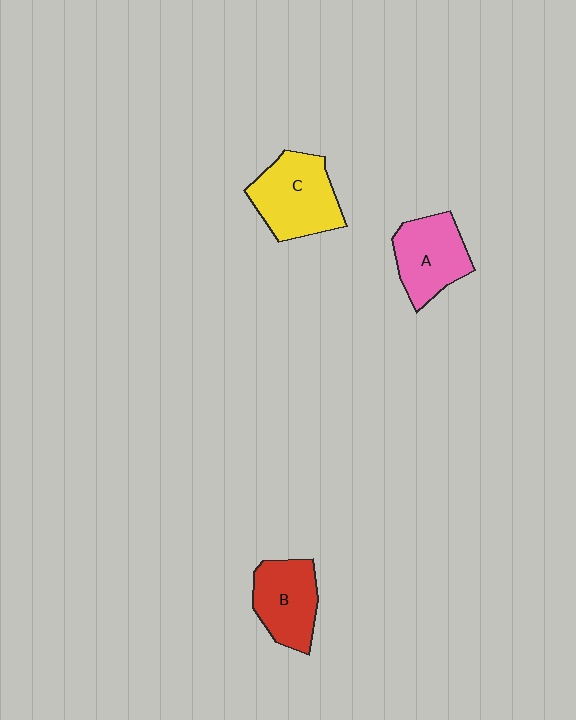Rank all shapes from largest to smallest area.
From largest to smallest: C (yellow), A (pink), B (red).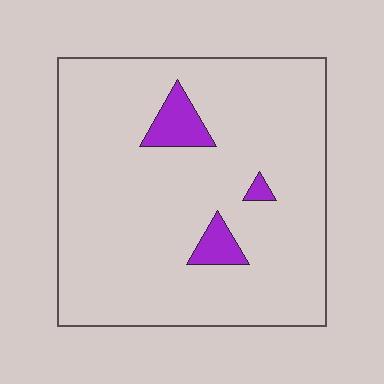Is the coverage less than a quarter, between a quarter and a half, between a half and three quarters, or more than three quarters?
Less than a quarter.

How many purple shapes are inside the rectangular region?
3.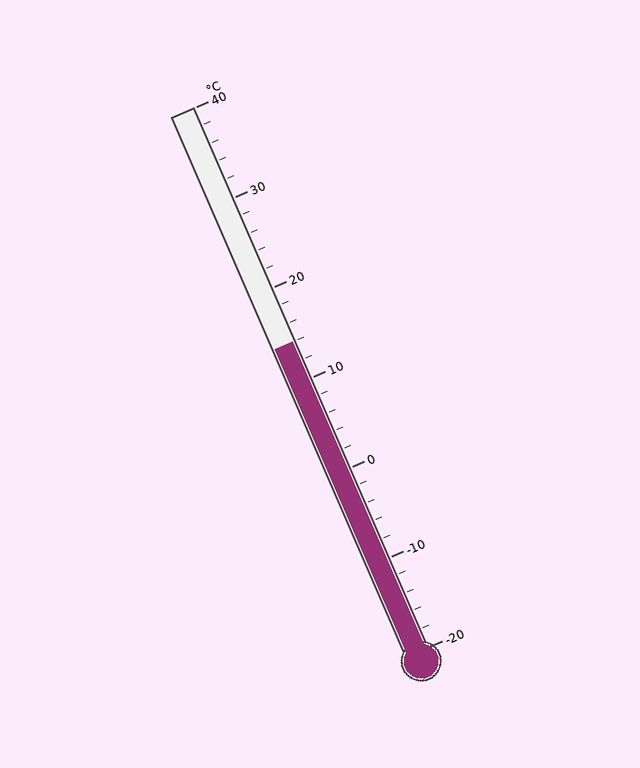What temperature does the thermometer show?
The thermometer shows approximately 14°C.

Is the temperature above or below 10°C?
The temperature is above 10°C.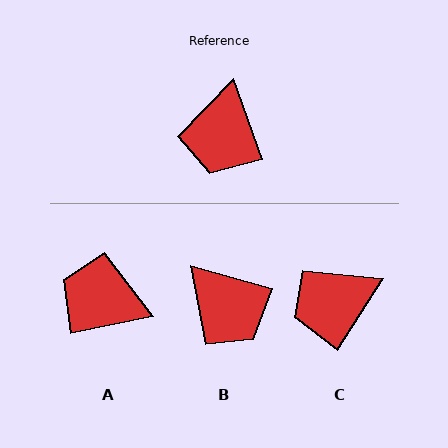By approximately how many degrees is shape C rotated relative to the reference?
Approximately 52 degrees clockwise.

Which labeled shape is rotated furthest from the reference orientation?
A, about 98 degrees away.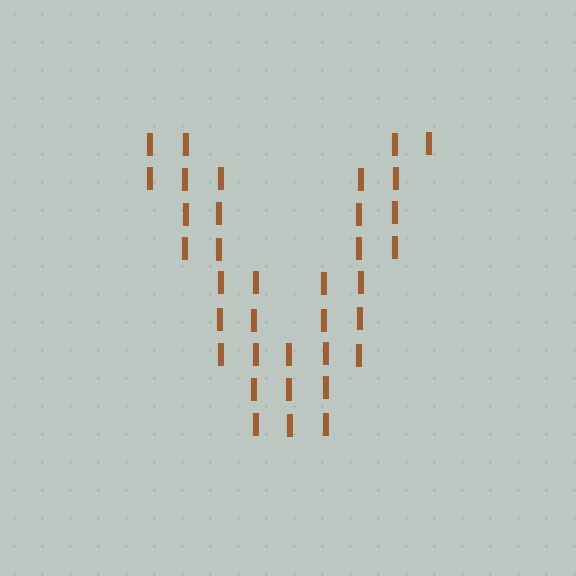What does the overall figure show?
The overall figure shows the letter V.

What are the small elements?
The small elements are letter I's.